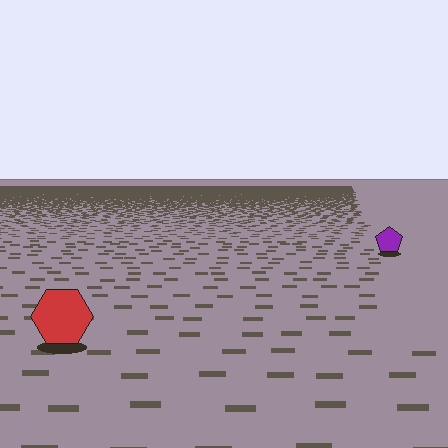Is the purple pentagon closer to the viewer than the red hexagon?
No. The red hexagon is closer — you can tell from the texture gradient: the ground texture is coarser near it.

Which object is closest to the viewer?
The red hexagon is closest. The texture marks near it are larger and more spread out.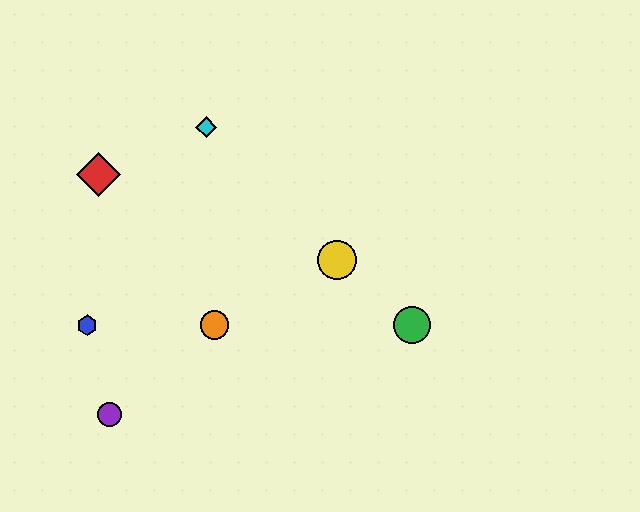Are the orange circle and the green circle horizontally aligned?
Yes, both are at y≈325.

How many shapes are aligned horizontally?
3 shapes (the blue hexagon, the green circle, the orange circle) are aligned horizontally.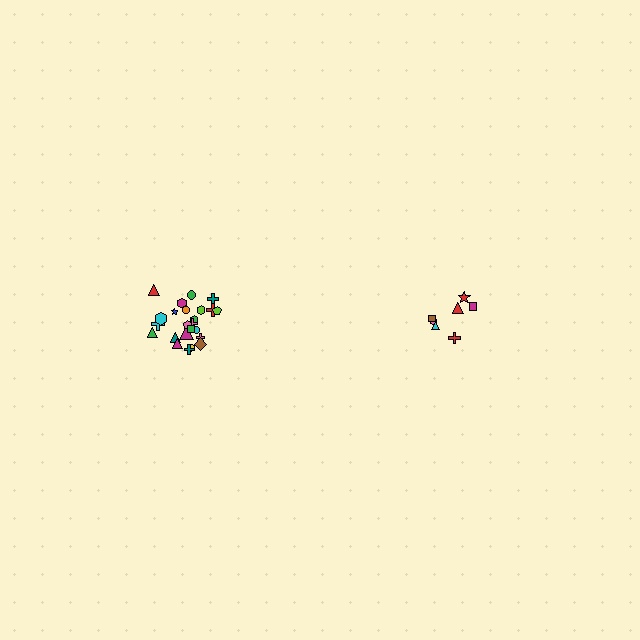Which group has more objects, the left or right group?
The left group.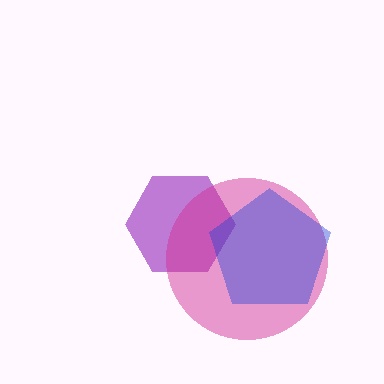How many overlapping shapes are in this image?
There are 3 overlapping shapes in the image.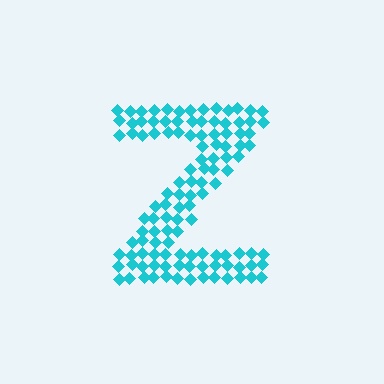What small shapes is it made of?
It is made of small diamonds.